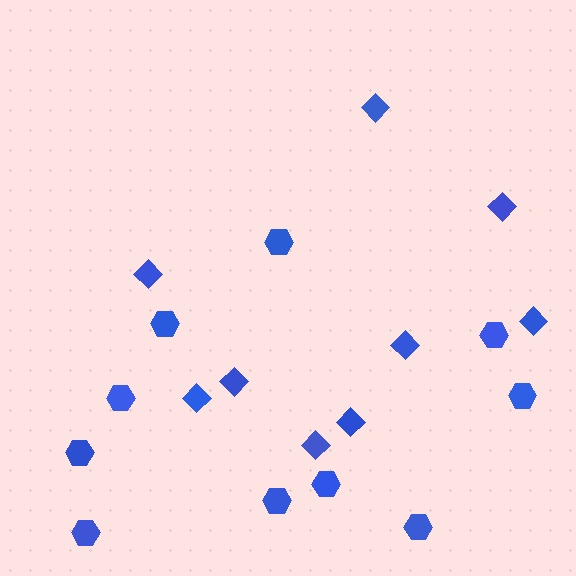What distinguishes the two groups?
There are 2 groups: one group of hexagons (10) and one group of diamonds (9).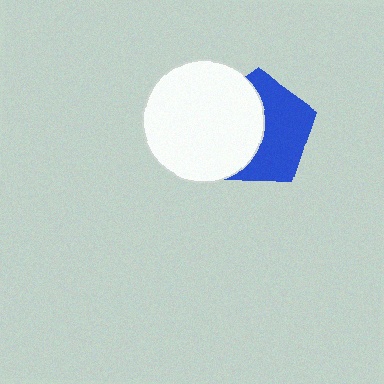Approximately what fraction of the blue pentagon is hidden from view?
Roughly 48% of the blue pentagon is hidden behind the white circle.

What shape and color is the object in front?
The object in front is a white circle.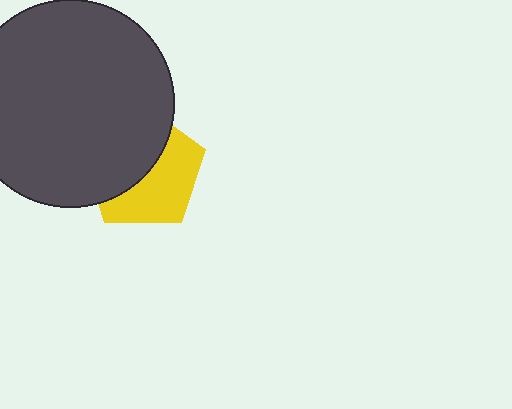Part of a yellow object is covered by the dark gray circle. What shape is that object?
It is a pentagon.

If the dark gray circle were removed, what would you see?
You would see the complete yellow pentagon.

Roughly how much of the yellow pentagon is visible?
About half of it is visible (roughly 50%).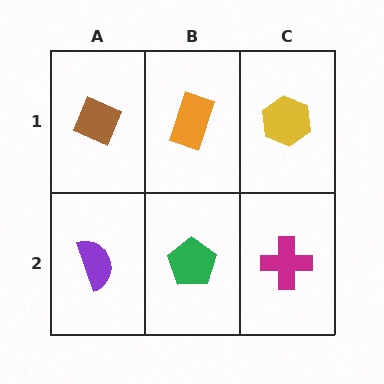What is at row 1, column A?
A brown diamond.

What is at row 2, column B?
A green pentagon.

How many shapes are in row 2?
3 shapes.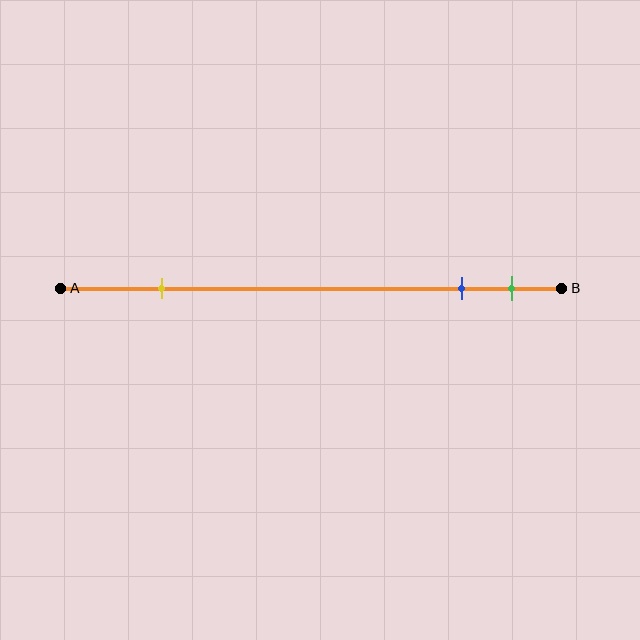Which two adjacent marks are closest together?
The blue and green marks are the closest adjacent pair.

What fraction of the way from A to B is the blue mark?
The blue mark is approximately 80% (0.8) of the way from A to B.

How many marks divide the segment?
There are 3 marks dividing the segment.